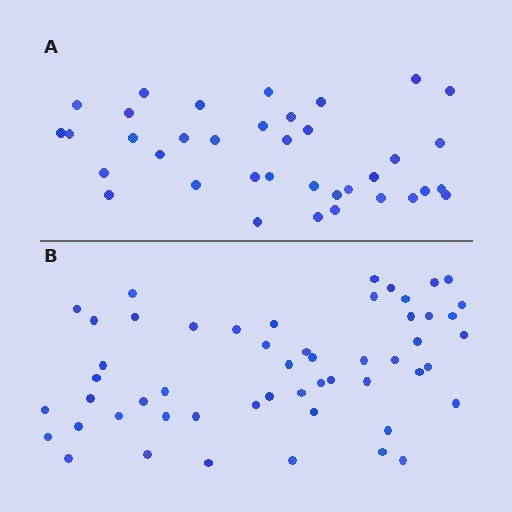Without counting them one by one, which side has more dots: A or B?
Region B (the bottom region) has more dots.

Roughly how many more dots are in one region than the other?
Region B has approximately 15 more dots than region A.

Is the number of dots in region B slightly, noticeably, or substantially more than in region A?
Region B has noticeably more, but not dramatically so. The ratio is roughly 1.4 to 1.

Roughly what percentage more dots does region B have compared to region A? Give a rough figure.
About 45% more.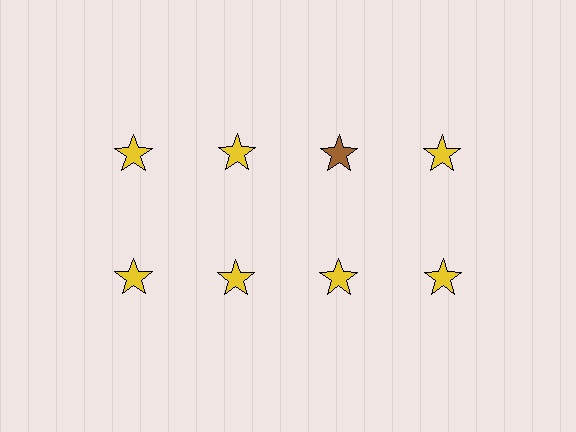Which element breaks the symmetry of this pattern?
The brown star in the top row, center column breaks the symmetry. All other shapes are yellow stars.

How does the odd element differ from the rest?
It has a different color: brown instead of yellow.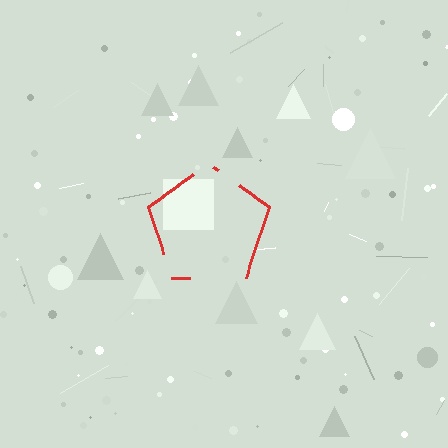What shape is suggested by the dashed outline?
The dashed outline suggests a pentagon.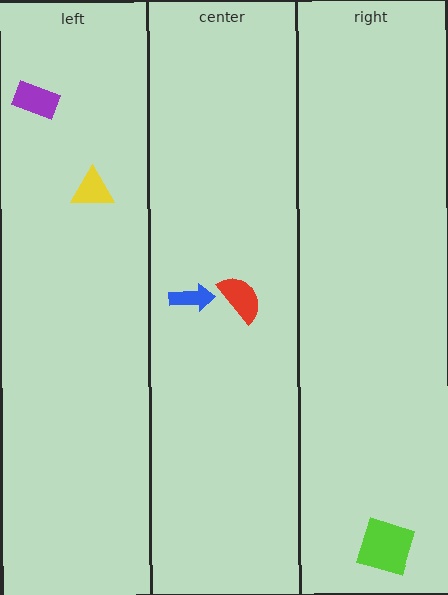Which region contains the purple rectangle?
The left region.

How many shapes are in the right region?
1.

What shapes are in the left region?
The yellow triangle, the purple rectangle.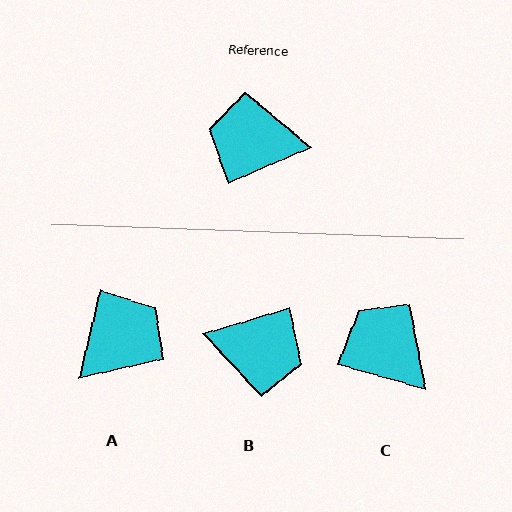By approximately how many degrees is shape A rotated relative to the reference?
Approximately 127 degrees clockwise.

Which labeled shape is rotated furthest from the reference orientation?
B, about 173 degrees away.